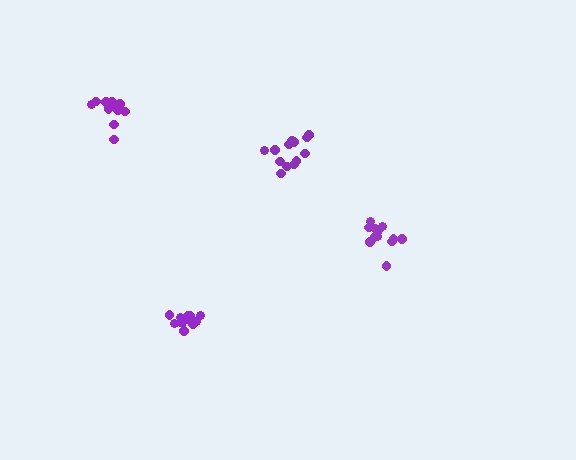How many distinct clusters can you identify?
There are 4 distinct clusters.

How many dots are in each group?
Group 1: 13 dots, Group 2: 12 dots, Group 3: 13 dots, Group 4: 13 dots (51 total).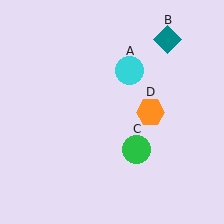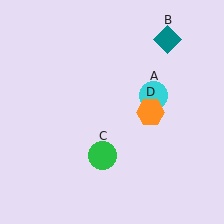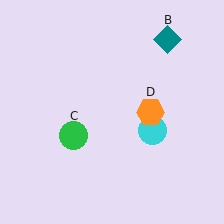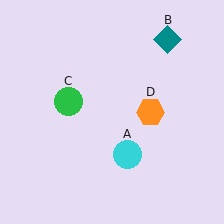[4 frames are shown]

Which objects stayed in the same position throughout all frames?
Teal diamond (object B) and orange hexagon (object D) remained stationary.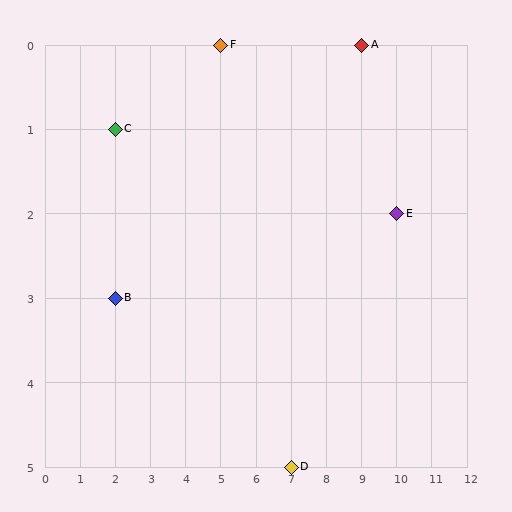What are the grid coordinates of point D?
Point D is at grid coordinates (7, 5).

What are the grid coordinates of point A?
Point A is at grid coordinates (9, 0).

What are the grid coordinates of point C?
Point C is at grid coordinates (2, 1).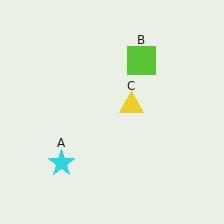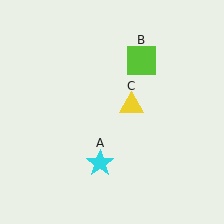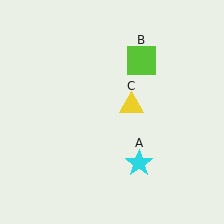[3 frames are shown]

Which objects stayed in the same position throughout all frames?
Lime square (object B) and yellow triangle (object C) remained stationary.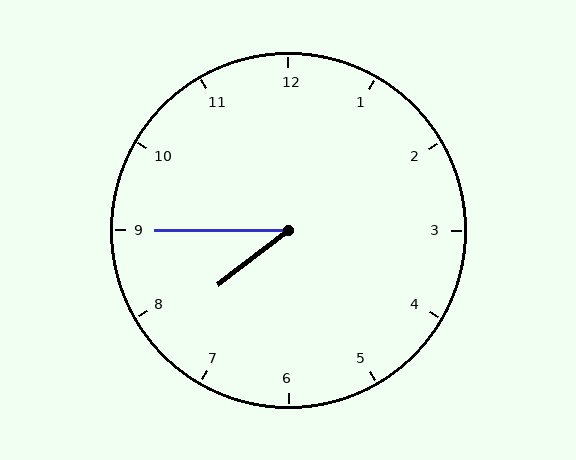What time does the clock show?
7:45.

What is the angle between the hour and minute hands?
Approximately 38 degrees.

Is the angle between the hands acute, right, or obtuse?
It is acute.